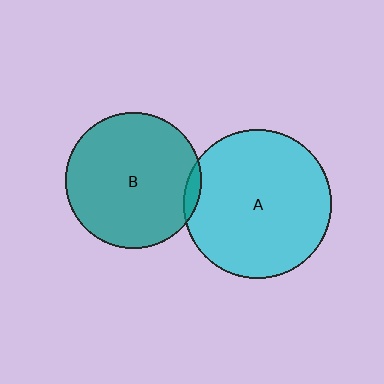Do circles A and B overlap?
Yes.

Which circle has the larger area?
Circle A (cyan).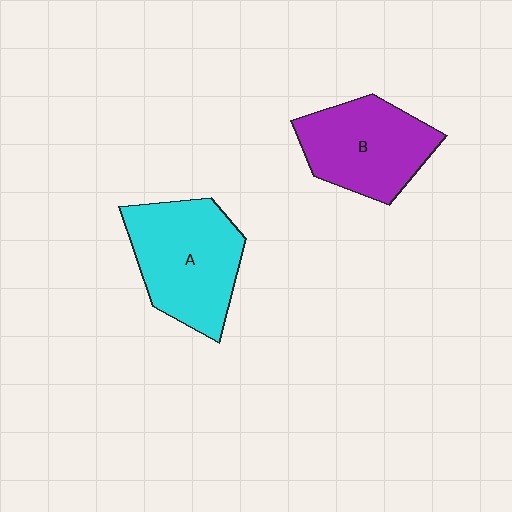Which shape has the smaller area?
Shape B (purple).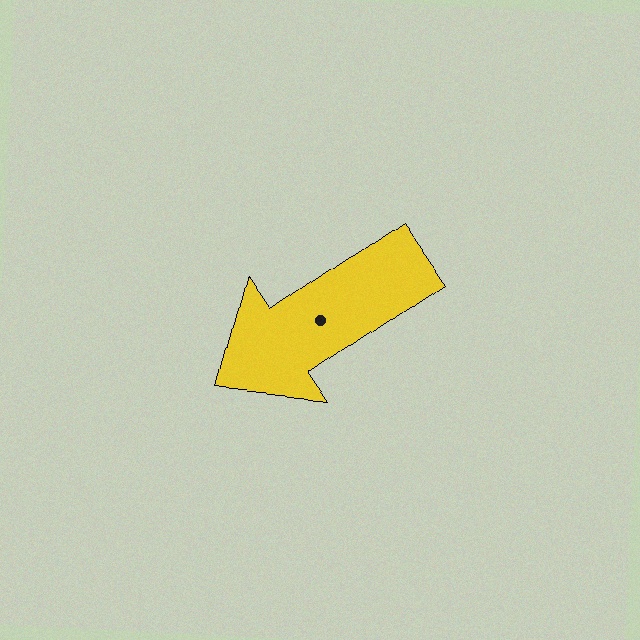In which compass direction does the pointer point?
Southwest.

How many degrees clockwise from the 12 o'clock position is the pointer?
Approximately 235 degrees.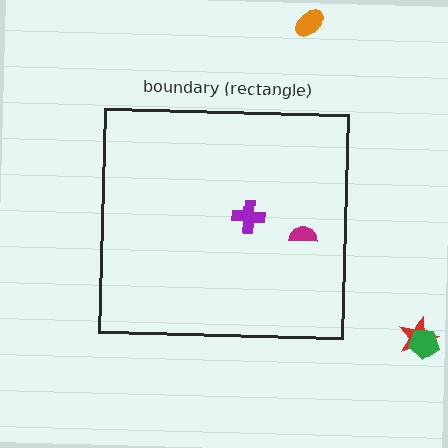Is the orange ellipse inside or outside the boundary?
Outside.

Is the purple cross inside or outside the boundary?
Inside.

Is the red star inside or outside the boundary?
Outside.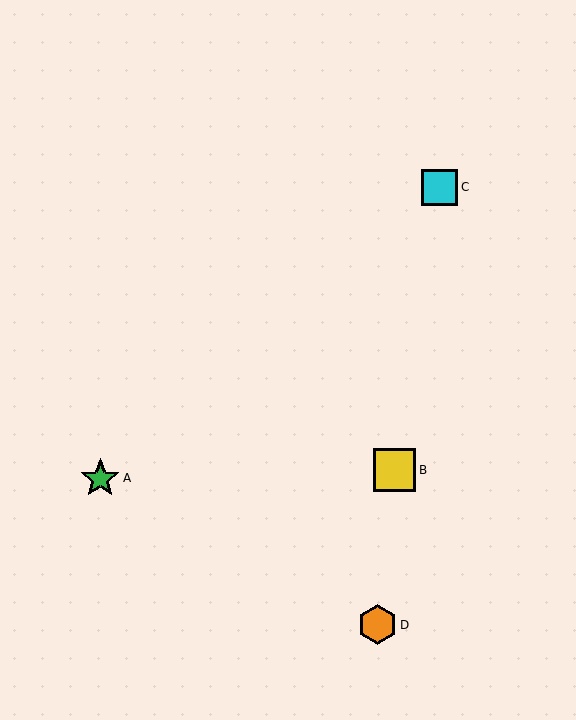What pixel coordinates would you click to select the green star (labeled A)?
Click at (100, 478) to select the green star A.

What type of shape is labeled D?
Shape D is an orange hexagon.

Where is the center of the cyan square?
The center of the cyan square is at (440, 187).